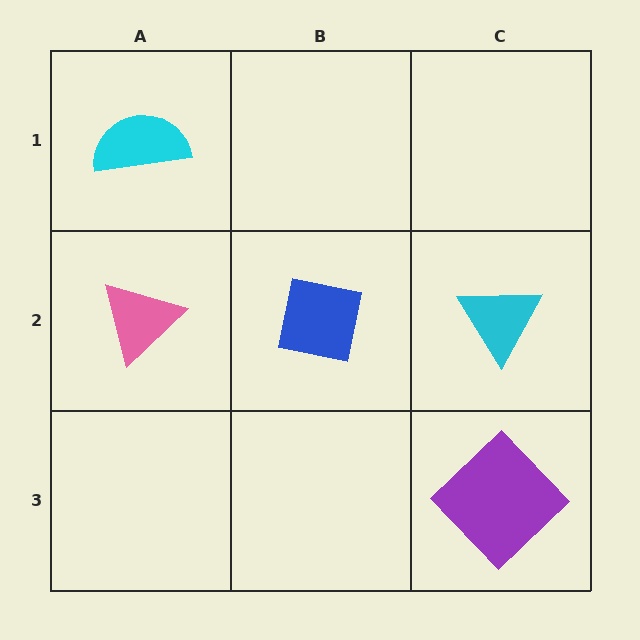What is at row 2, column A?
A pink triangle.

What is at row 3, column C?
A purple diamond.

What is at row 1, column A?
A cyan semicircle.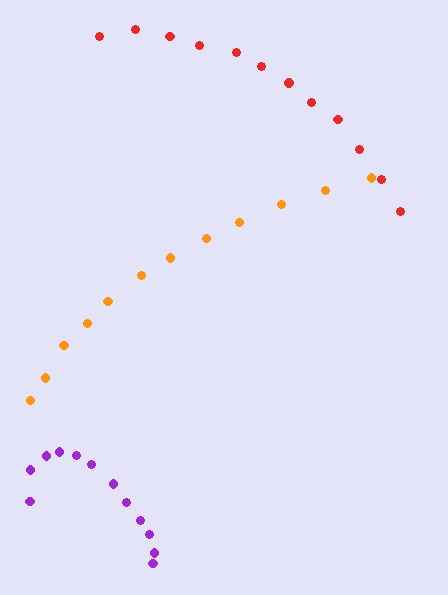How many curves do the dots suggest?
There are 3 distinct paths.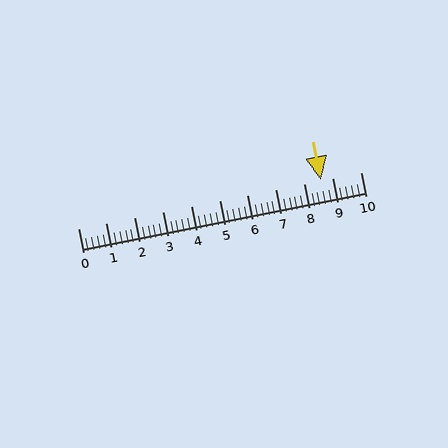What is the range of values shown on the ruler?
The ruler shows values from 0 to 10.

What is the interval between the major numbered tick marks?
The major tick marks are spaced 1 units apart.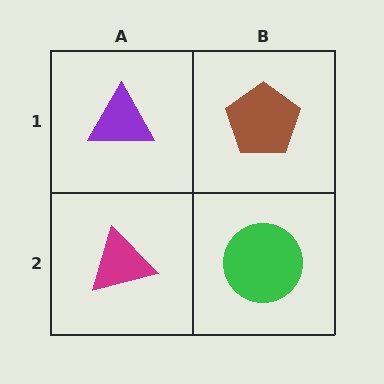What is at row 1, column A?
A purple triangle.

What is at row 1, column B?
A brown pentagon.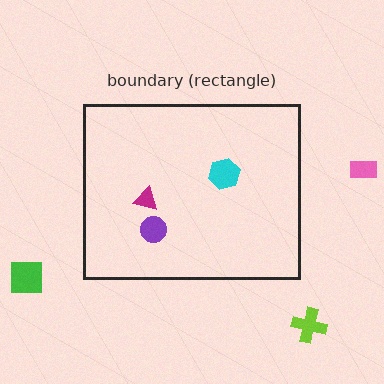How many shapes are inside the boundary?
3 inside, 3 outside.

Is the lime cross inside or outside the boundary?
Outside.